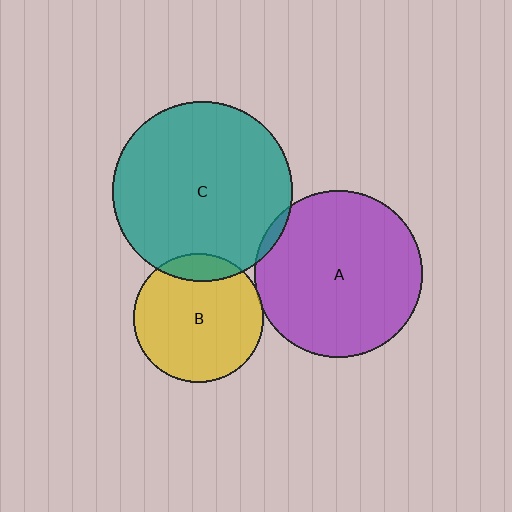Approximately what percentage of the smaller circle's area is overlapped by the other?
Approximately 5%.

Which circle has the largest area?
Circle C (teal).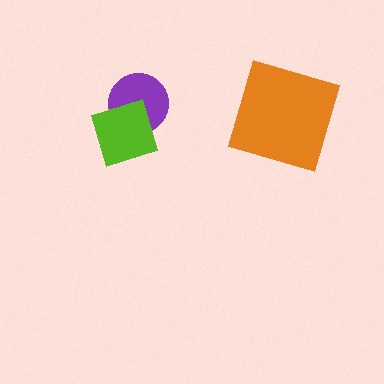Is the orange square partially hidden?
No, no other shape covers it.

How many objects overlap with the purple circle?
1 object overlaps with the purple circle.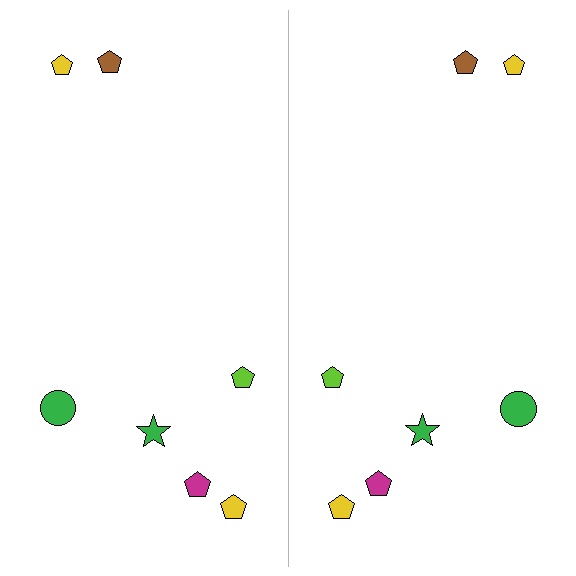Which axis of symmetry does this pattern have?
The pattern has a vertical axis of symmetry running through the center of the image.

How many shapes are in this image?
There are 14 shapes in this image.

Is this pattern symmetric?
Yes, this pattern has bilateral (reflection) symmetry.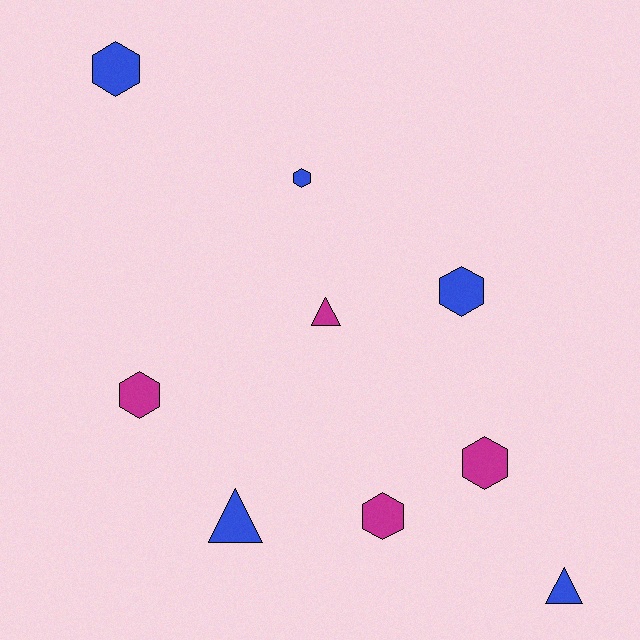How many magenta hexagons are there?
There are 3 magenta hexagons.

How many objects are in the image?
There are 9 objects.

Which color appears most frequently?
Blue, with 5 objects.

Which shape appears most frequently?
Hexagon, with 6 objects.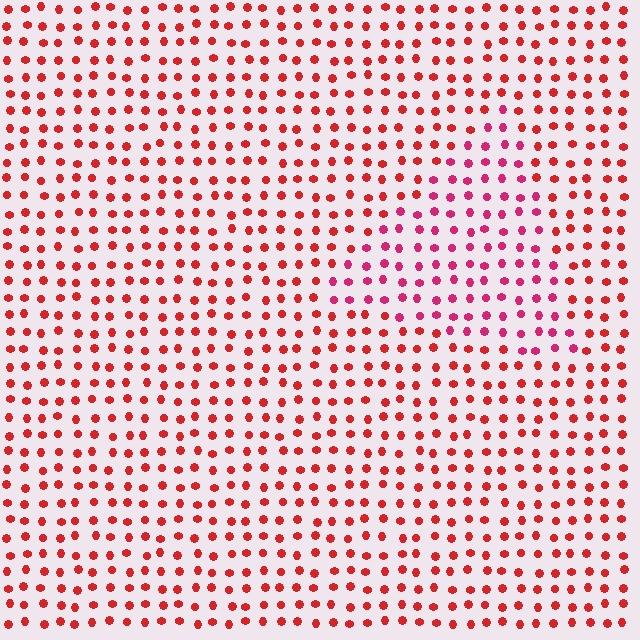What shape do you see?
I see a triangle.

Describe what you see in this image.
The image is filled with small red elements in a uniform arrangement. A triangle-shaped region is visible where the elements are tinted to a slightly different hue, forming a subtle color boundary.